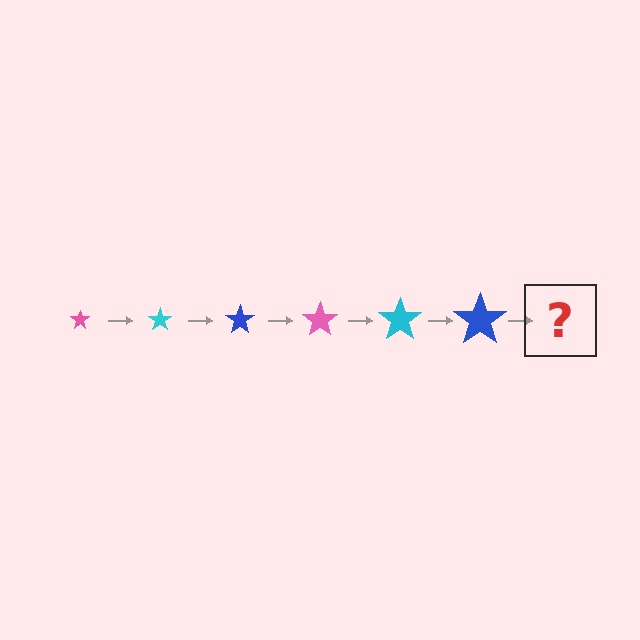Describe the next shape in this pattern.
It should be a pink star, larger than the previous one.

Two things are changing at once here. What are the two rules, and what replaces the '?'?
The two rules are that the star grows larger each step and the color cycles through pink, cyan, and blue. The '?' should be a pink star, larger than the previous one.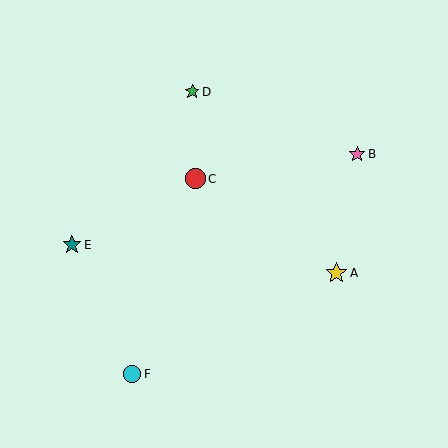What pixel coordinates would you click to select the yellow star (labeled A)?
Click at (336, 273) to select the yellow star A.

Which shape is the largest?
The yellow star (labeled A) is the largest.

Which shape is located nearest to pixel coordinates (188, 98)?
The green star (labeled D) at (192, 92) is nearest to that location.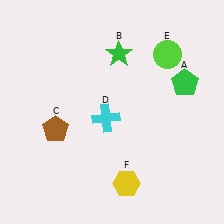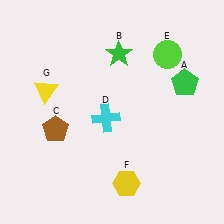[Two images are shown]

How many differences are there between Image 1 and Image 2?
There is 1 difference between the two images.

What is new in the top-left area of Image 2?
A yellow triangle (G) was added in the top-left area of Image 2.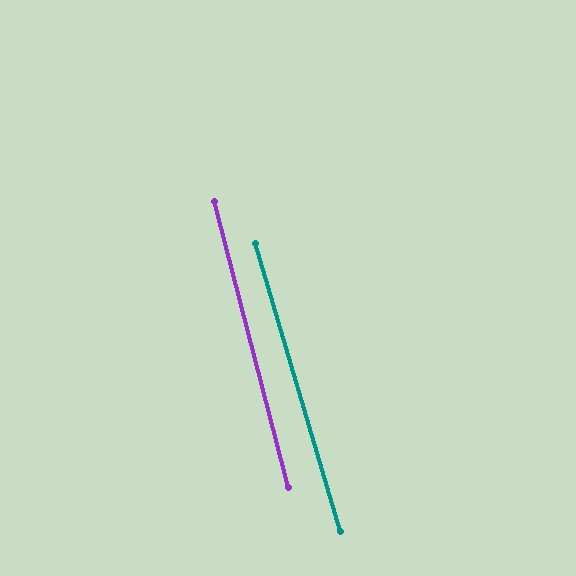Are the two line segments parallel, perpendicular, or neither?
Parallel — their directions differ by only 1.8°.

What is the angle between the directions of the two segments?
Approximately 2 degrees.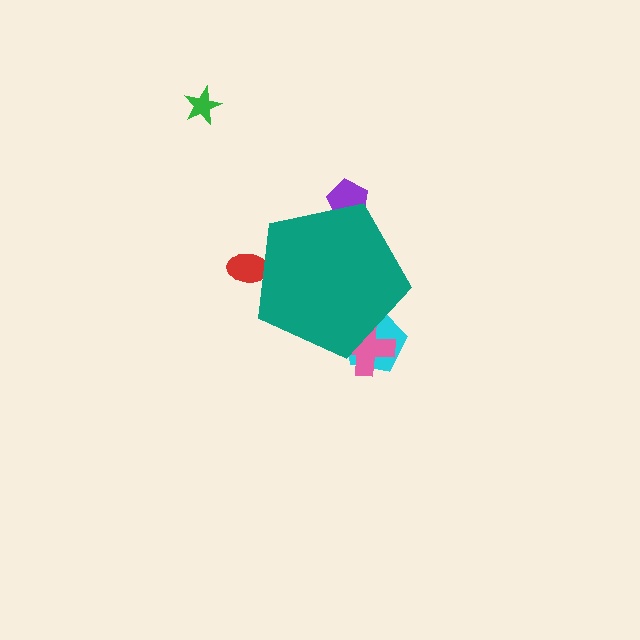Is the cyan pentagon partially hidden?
Yes, the cyan pentagon is partially hidden behind the teal pentagon.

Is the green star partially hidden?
No, the green star is fully visible.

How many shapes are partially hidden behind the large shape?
4 shapes are partially hidden.